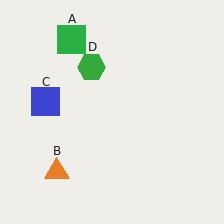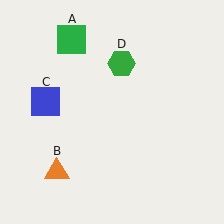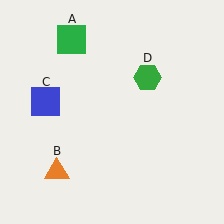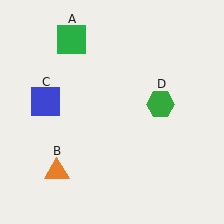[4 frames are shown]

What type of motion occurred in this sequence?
The green hexagon (object D) rotated clockwise around the center of the scene.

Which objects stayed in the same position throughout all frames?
Green square (object A) and orange triangle (object B) and blue square (object C) remained stationary.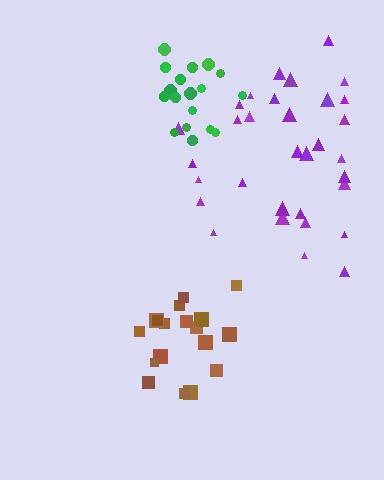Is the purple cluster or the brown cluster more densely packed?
Brown.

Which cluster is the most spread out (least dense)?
Purple.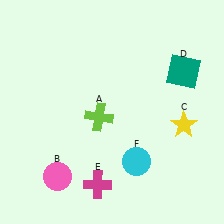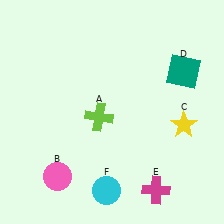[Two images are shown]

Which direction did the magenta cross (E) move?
The magenta cross (E) moved right.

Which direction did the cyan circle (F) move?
The cyan circle (F) moved left.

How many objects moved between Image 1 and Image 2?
2 objects moved between the two images.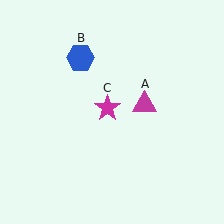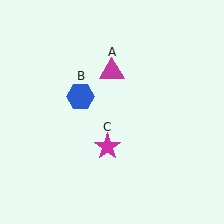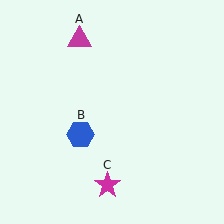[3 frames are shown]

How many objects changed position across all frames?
3 objects changed position: magenta triangle (object A), blue hexagon (object B), magenta star (object C).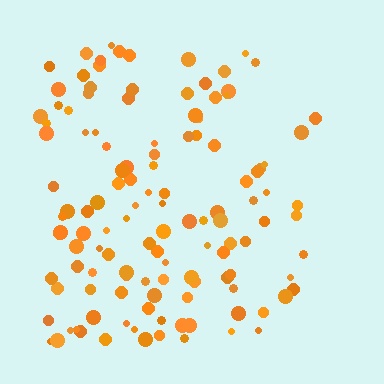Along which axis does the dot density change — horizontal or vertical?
Horizontal.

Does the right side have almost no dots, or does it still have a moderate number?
Still a moderate number, just noticeably fewer than the left.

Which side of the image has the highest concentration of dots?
The left.